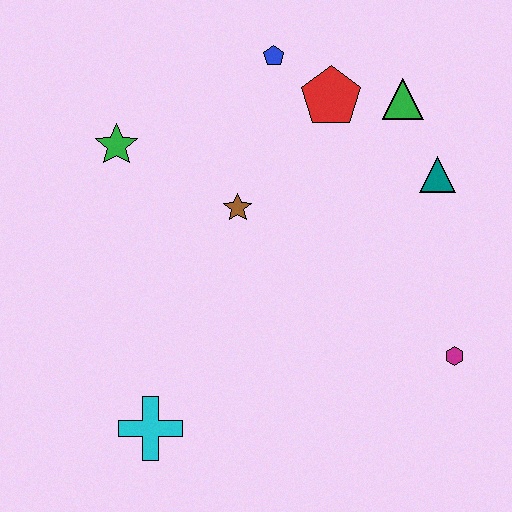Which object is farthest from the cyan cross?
The green triangle is farthest from the cyan cross.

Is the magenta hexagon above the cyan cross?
Yes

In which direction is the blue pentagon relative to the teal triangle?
The blue pentagon is to the left of the teal triangle.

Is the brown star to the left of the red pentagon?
Yes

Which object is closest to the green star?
The brown star is closest to the green star.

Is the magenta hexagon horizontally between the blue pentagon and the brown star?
No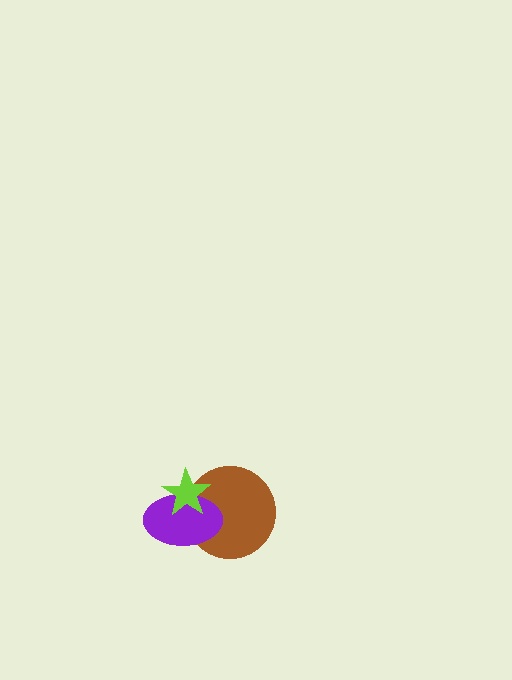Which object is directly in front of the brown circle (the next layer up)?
The purple ellipse is directly in front of the brown circle.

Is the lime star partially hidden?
No, no other shape covers it.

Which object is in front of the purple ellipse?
The lime star is in front of the purple ellipse.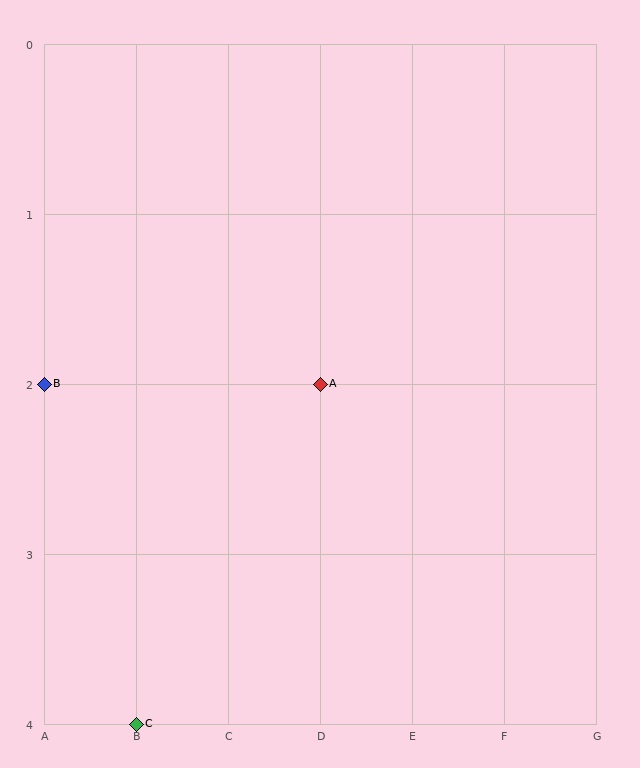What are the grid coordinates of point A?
Point A is at grid coordinates (D, 2).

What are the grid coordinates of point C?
Point C is at grid coordinates (B, 4).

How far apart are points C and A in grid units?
Points C and A are 2 columns and 2 rows apart (about 2.8 grid units diagonally).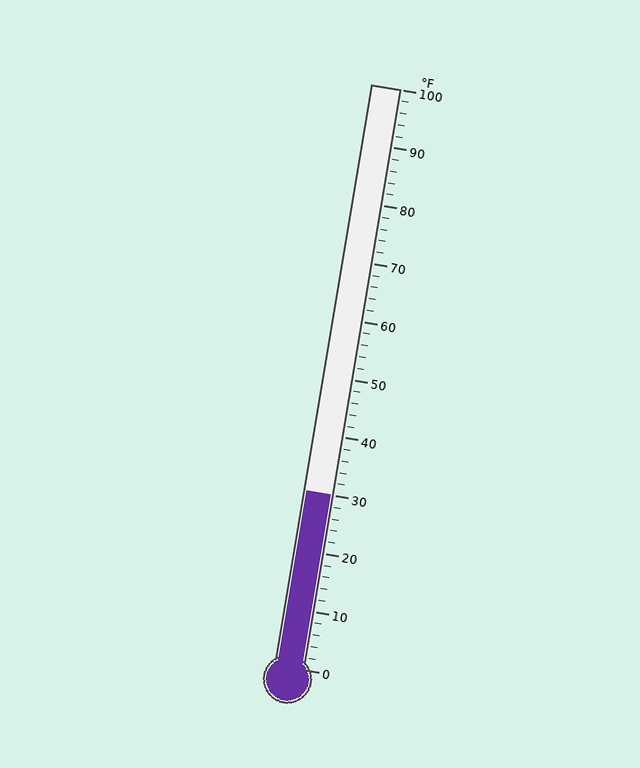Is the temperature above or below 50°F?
The temperature is below 50°F.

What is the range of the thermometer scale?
The thermometer scale ranges from 0°F to 100°F.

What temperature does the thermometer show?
The thermometer shows approximately 30°F.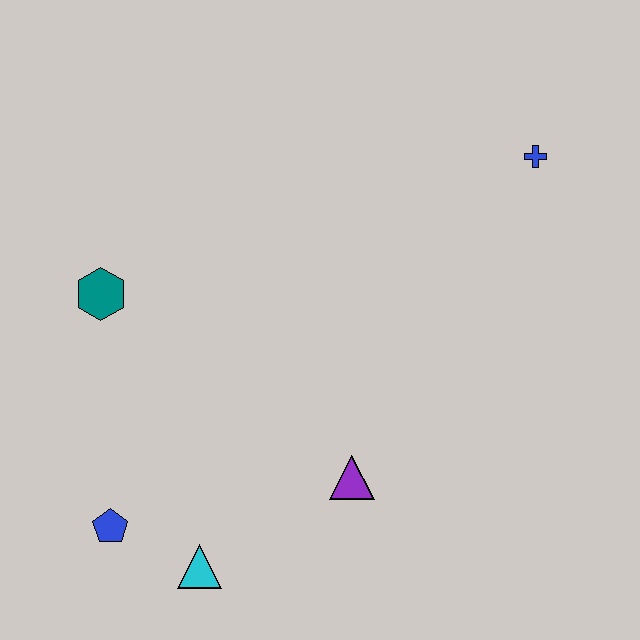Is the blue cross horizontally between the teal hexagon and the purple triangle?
No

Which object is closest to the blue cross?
The purple triangle is closest to the blue cross.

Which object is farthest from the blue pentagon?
The blue cross is farthest from the blue pentagon.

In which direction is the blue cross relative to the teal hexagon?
The blue cross is to the right of the teal hexagon.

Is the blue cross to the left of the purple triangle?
No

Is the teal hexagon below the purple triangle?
No